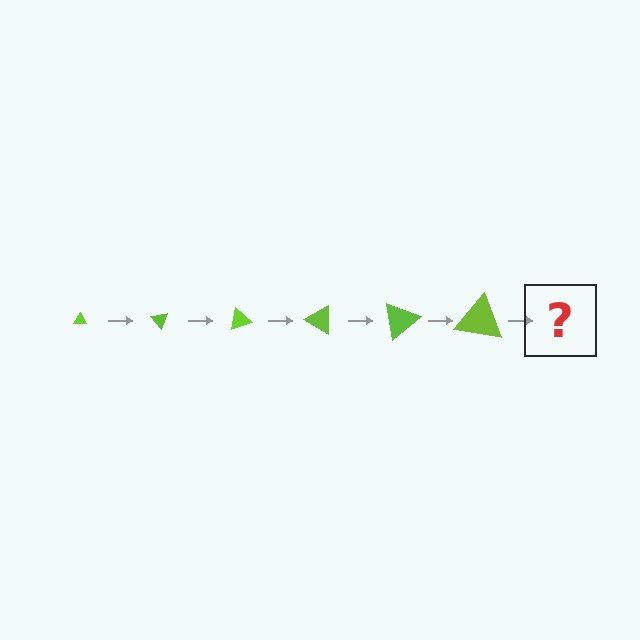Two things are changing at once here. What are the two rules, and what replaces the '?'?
The two rules are that the triangle grows larger each step and it rotates 50 degrees each step. The '?' should be a triangle, larger than the previous one and rotated 300 degrees from the start.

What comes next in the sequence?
The next element should be a triangle, larger than the previous one and rotated 300 degrees from the start.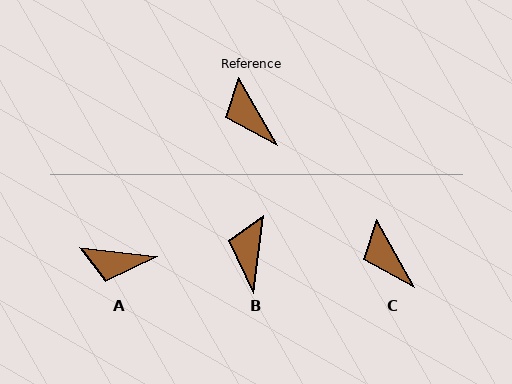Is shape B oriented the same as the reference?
No, it is off by about 36 degrees.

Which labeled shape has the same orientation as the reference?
C.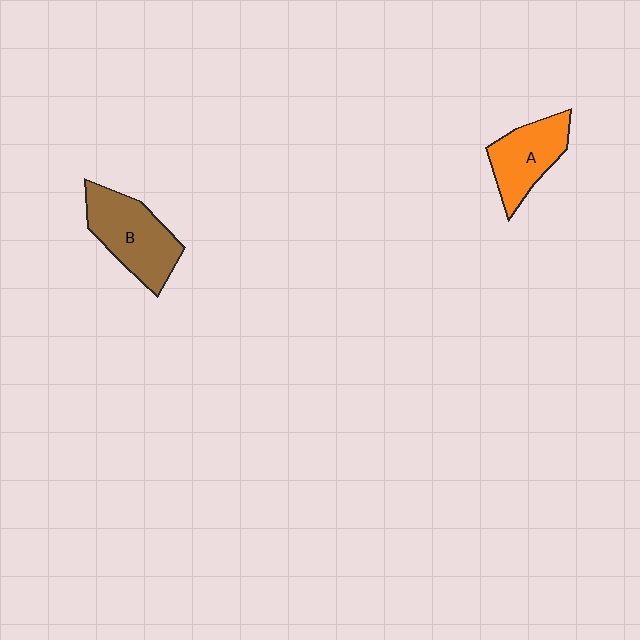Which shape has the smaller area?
Shape A (orange).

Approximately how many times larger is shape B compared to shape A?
Approximately 1.2 times.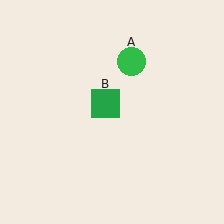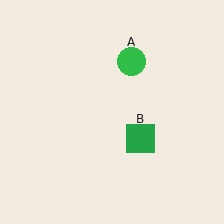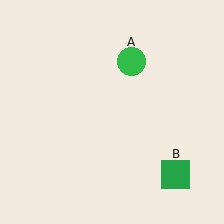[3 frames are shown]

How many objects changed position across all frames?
1 object changed position: green square (object B).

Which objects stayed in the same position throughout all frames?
Green circle (object A) remained stationary.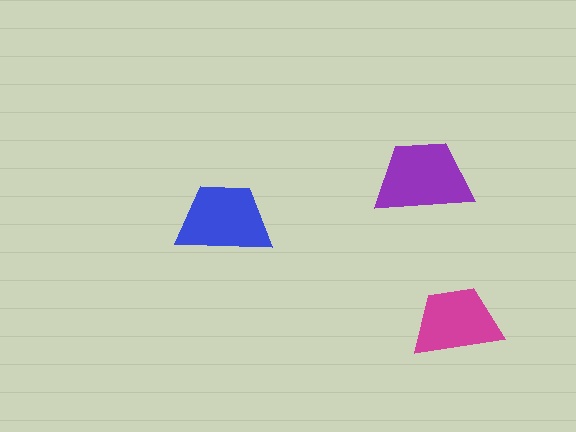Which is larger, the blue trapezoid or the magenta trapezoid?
The blue one.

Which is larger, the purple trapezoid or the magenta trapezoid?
The purple one.